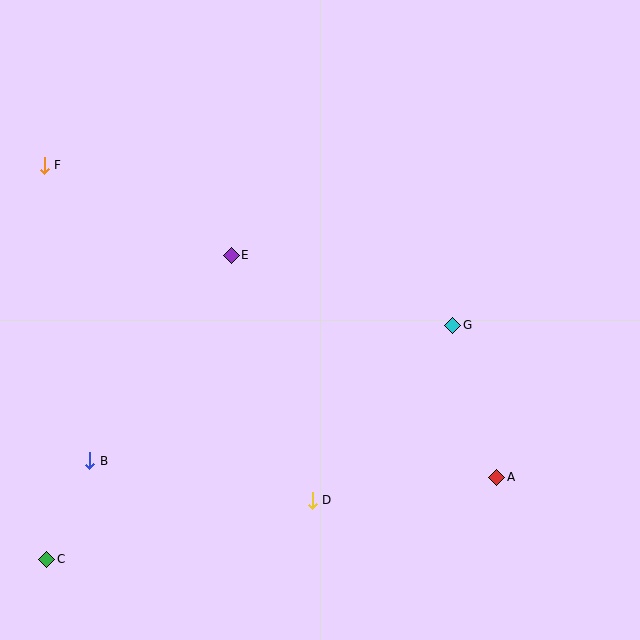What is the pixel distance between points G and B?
The distance between G and B is 387 pixels.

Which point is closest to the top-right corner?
Point G is closest to the top-right corner.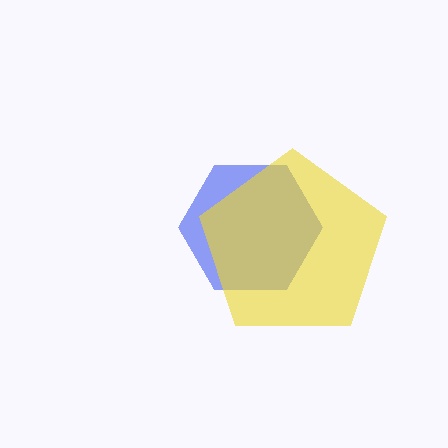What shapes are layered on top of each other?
The layered shapes are: a blue hexagon, a yellow pentagon.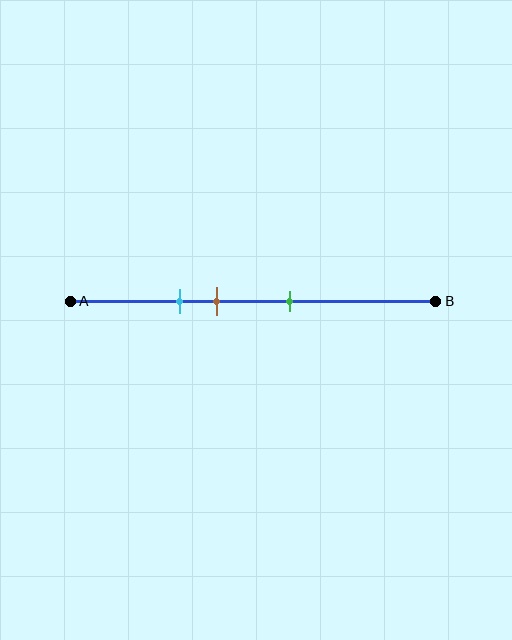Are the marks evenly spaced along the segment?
Yes, the marks are approximately evenly spaced.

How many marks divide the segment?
There are 3 marks dividing the segment.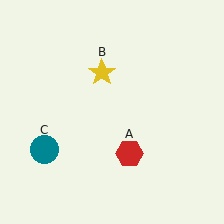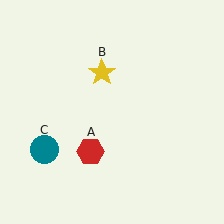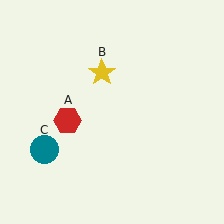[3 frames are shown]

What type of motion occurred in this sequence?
The red hexagon (object A) rotated clockwise around the center of the scene.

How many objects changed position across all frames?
1 object changed position: red hexagon (object A).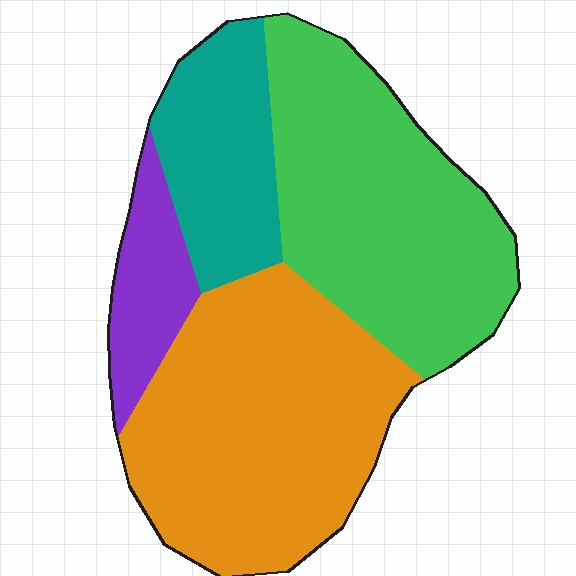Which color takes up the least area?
Purple, at roughly 10%.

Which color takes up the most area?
Orange, at roughly 40%.